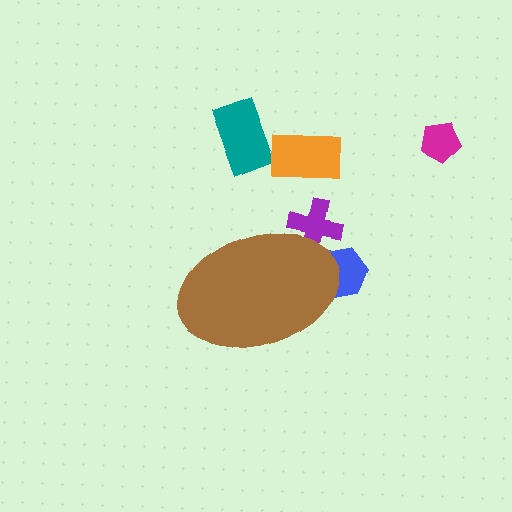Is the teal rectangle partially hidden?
No, the teal rectangle is fully visible.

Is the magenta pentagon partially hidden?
No, the magenta pentagon is fully visible.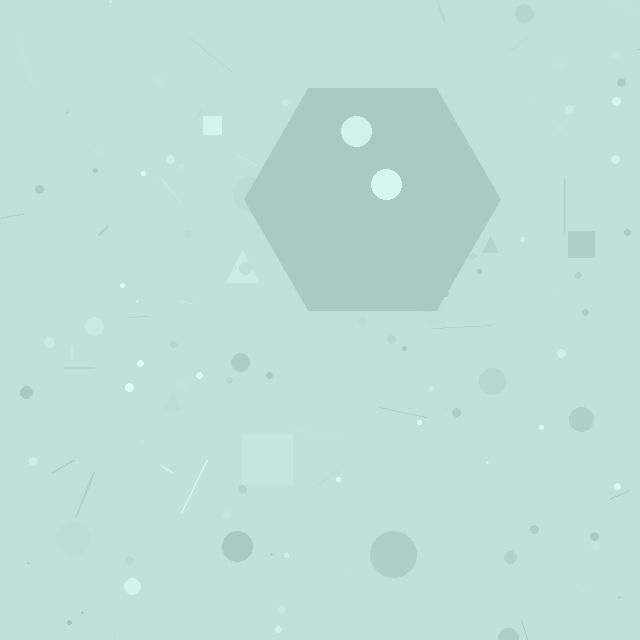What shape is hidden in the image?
A hexagon is hidden in the image.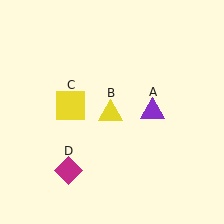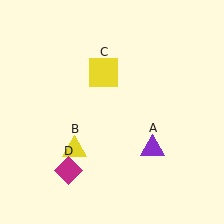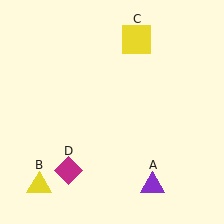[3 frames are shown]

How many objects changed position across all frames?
3 objects changed position: purple triangle (object A), yellow triangle (object B), yellow square (object C).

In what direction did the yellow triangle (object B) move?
The yellow triangle (object B) moved down and to the left.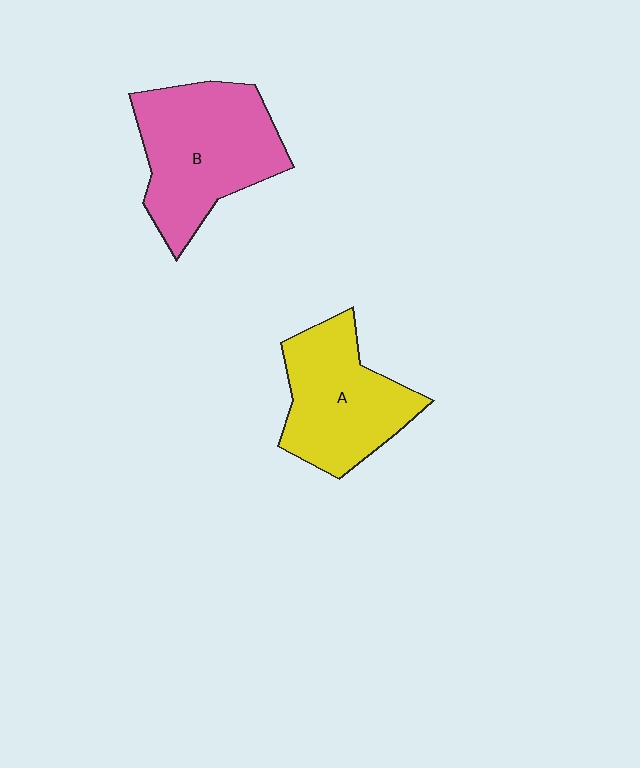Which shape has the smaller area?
Shape A (yellow).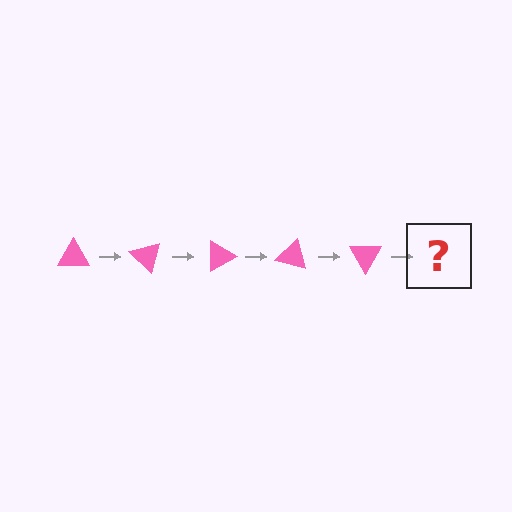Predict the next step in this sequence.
The next step is a pink triangle rotated 225 degrees.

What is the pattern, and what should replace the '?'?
The pattern is that the triangle rotates 45 degrees each step. The '?' should be a pink triangle rotated 225 degrees.